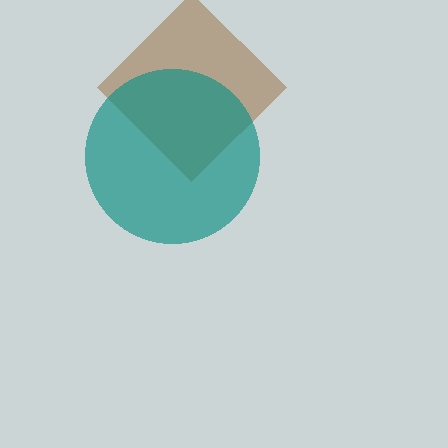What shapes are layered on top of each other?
The layered shapes are: a brown diamond, a teal circle.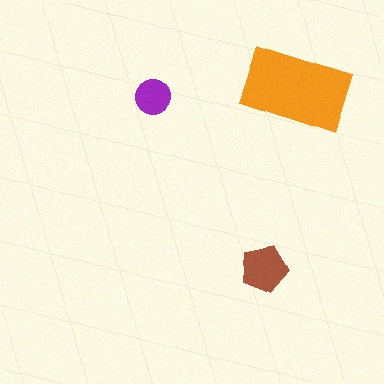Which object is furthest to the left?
The purple circle is leftmost.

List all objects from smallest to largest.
The purple circle, the brown pentagon, the orange rectangle.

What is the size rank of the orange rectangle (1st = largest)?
1st.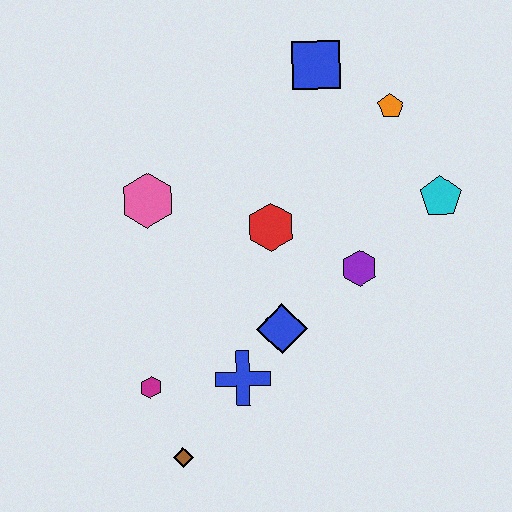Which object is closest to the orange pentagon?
The blue square is closest to the orange pentagon.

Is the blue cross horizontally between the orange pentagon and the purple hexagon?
No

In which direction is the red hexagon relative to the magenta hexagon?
The red hexagon is above the magenta hexagon.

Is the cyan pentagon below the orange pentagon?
Yes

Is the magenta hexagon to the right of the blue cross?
No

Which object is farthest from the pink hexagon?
The cyan pentagon is farthest from the pink hexagon.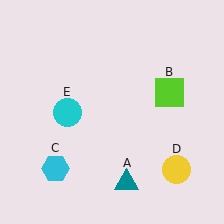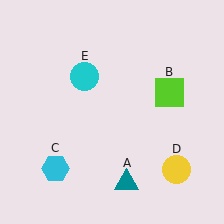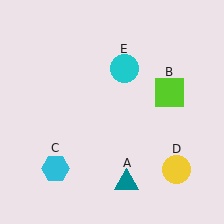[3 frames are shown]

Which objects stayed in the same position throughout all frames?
Teal triangle (object A) and lime square (object B) and cyan hexagon (object C) and yellow circle (object D) remained stationary.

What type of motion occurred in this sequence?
The cyan circle (object E) rotated clockwise around the center of the scene.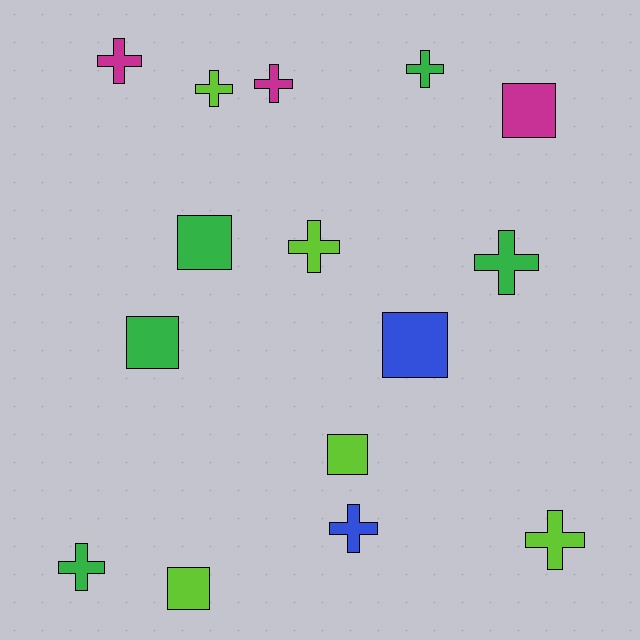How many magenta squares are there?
There is 1 magenta square.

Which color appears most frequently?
Lime, with 5 objects.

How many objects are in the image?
There are 15 objects.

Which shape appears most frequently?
Cross, with 9 objects.